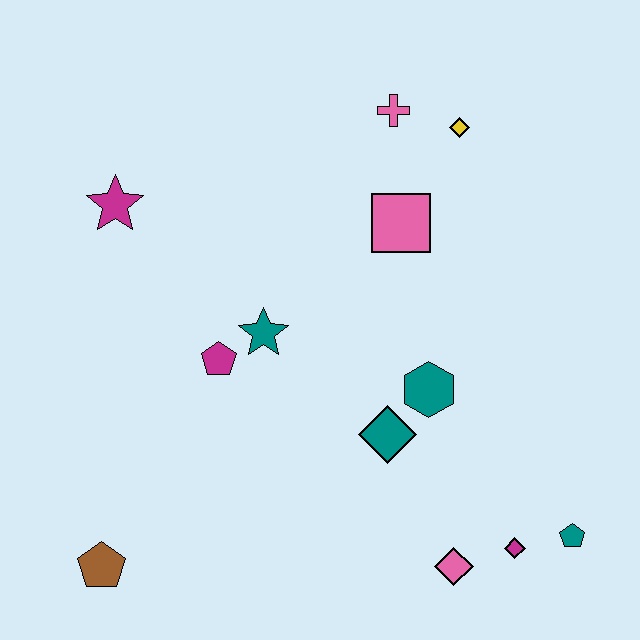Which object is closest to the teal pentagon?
The magenta diamond is closest to the teal pentagon.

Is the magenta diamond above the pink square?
No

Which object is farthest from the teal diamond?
The magenta star is farthest from the teal diamond.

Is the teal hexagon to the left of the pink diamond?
Yes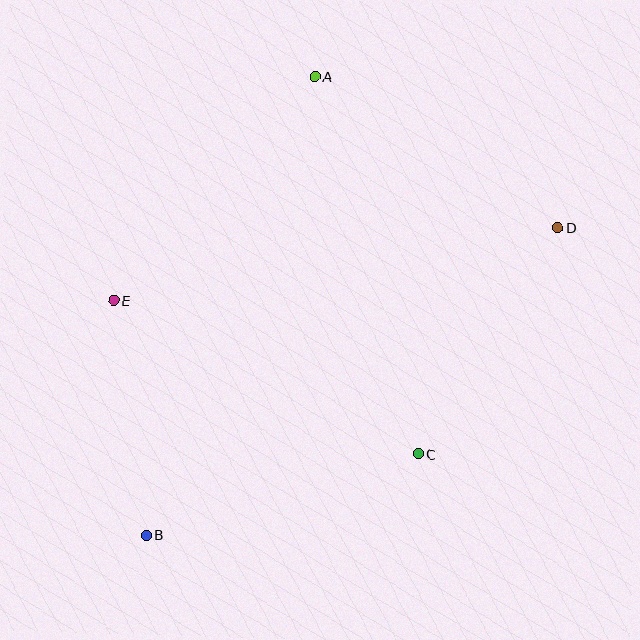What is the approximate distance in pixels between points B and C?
The distance between B and C is approximately 283 pixels.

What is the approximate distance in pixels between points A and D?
The distance between A and D is approximately 286 pixels.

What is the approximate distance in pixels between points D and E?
The distance between D and E is approximately 450 pixels.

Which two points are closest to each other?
Points B and E are closest to each other.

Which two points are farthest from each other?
Points B and D are farthest from each other.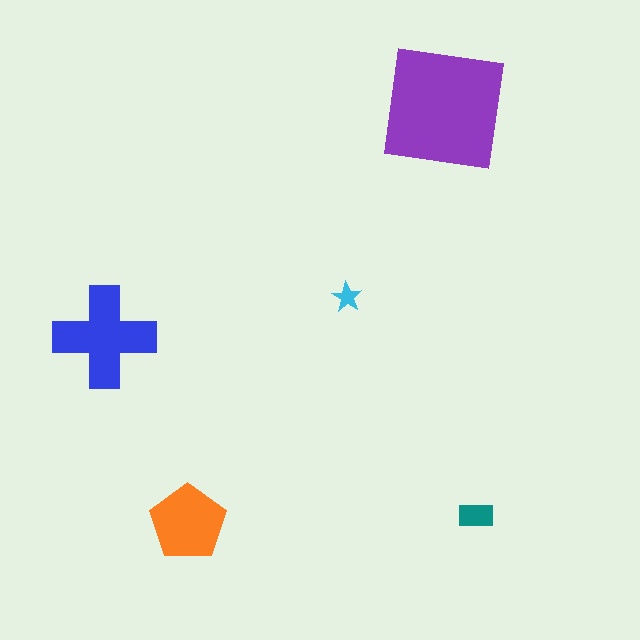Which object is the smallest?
The cyan star.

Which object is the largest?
The purple square.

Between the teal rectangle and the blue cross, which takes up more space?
The blue cross.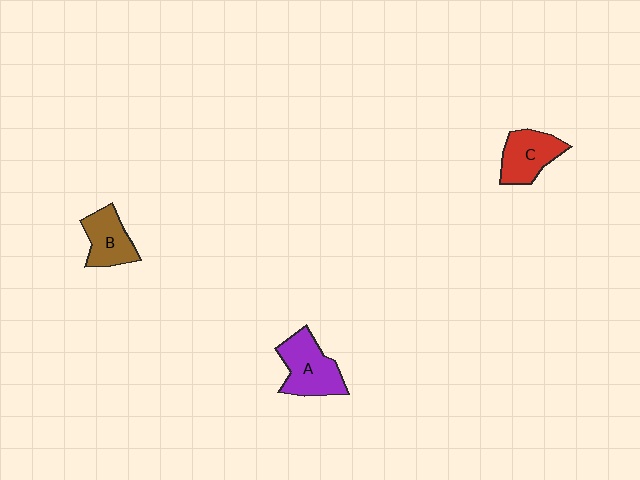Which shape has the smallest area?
Shape B (brown).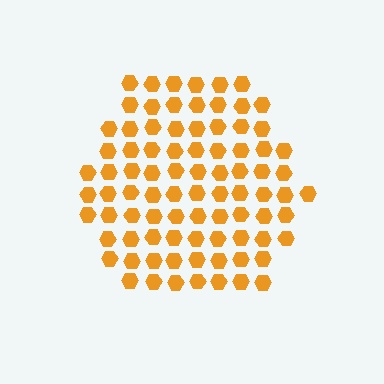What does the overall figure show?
The overall figure shows a hexagon.